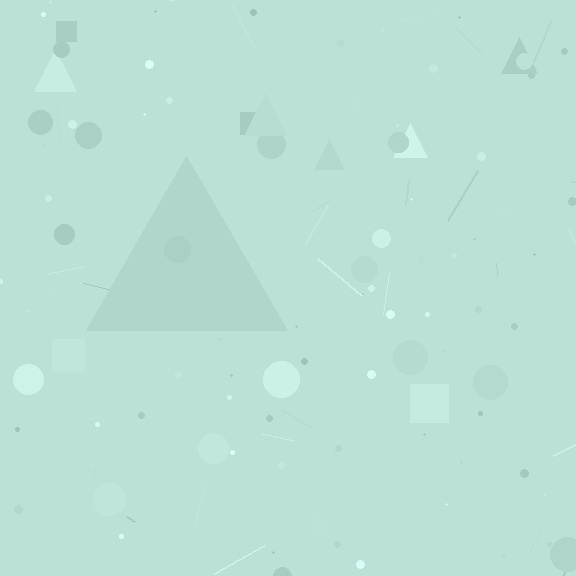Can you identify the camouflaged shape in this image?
The camouflaged shape is a triangle.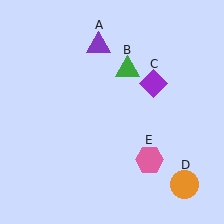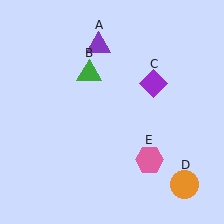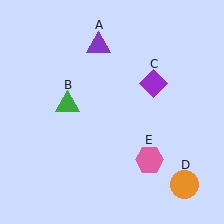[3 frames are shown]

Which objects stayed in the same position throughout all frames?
Purple triangle (object A) and purple diamond (object C) and orange circle (object D) and pink hexagon (object E) remained stationary.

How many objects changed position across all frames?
1 object changed position: green triangle (object B).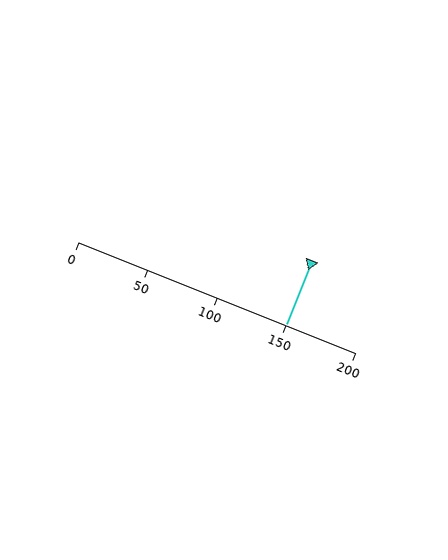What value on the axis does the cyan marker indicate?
The marker indicates approximately 150.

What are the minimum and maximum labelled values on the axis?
The axis runs from 0 to 200.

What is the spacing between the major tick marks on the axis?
The major ticks are spaced 50 apart.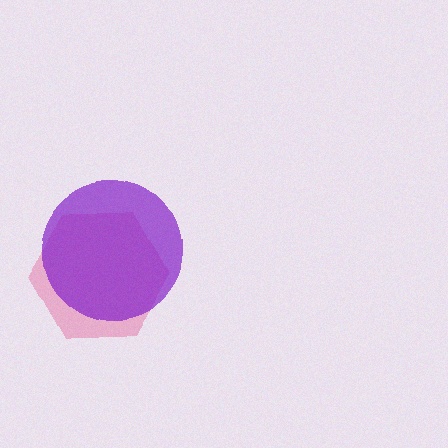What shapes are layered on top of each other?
The layered shapes are: a pink hexagon, a purple circle.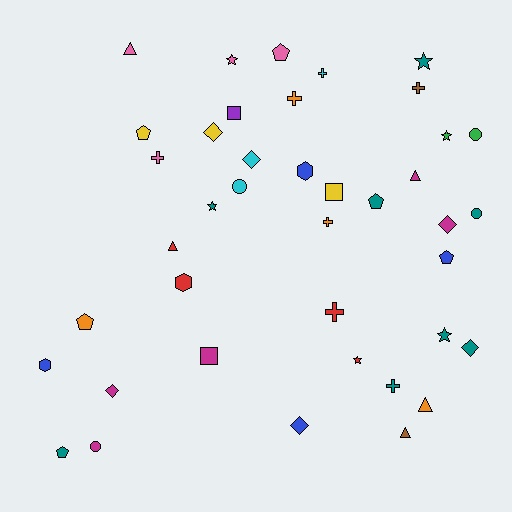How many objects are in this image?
There are 40 objects.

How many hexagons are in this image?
There are 3 hexagons.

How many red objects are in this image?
There are 4 red objects.